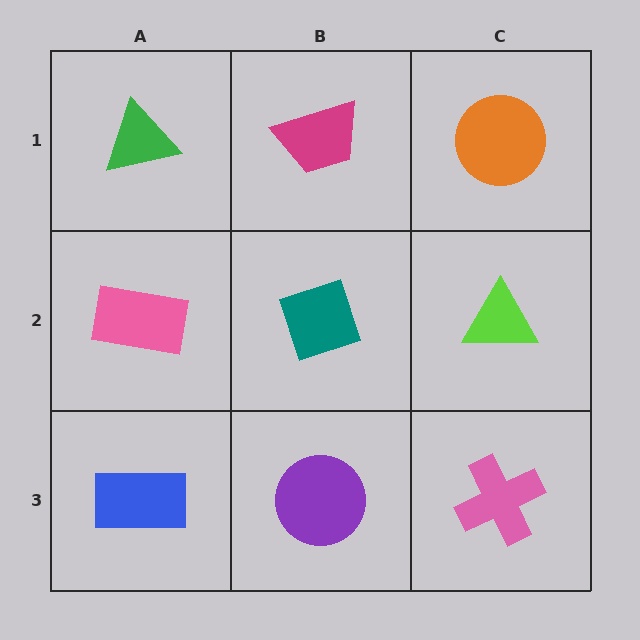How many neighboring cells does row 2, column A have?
3.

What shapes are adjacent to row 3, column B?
A teal diamond (row 2, column B), a blue rectangle (row 3, column A), a pink cross (row 3, column C).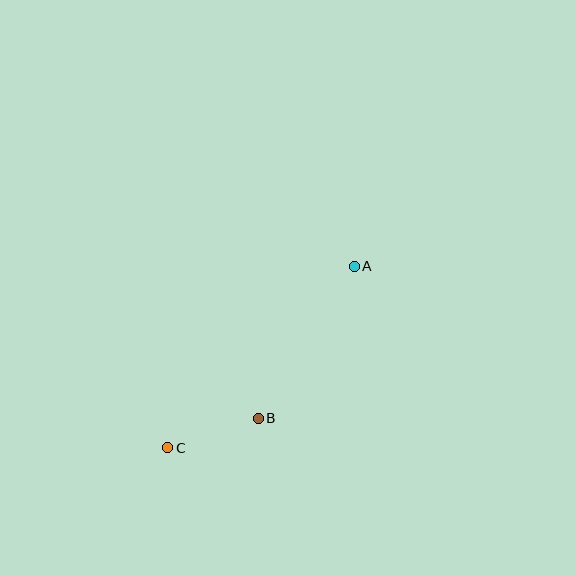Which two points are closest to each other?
Points B and C are closest to each other.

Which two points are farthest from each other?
Points A and C are farthest from each other.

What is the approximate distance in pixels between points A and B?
The distance between A and B is approximately 179 pixels.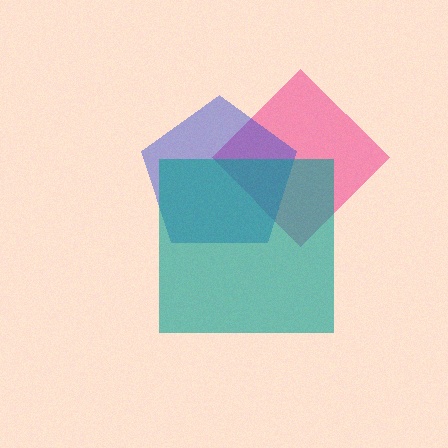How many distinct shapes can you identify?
There are 3 distinct shapes: a pink diamond, a blue pentagon, a teal square.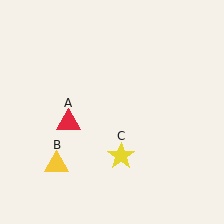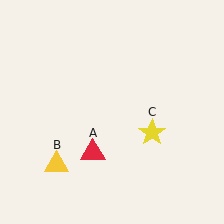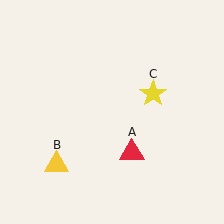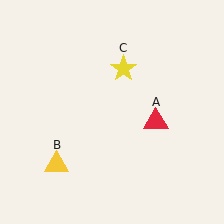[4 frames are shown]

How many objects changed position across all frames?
2 objects changed position: red triangle (object A), yellow star (object C).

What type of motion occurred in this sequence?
The red triangle (object A), yellow star (object C) rotated counterclockwise around the center of the scene.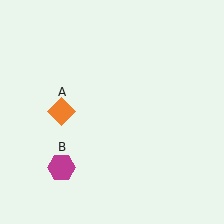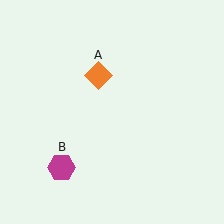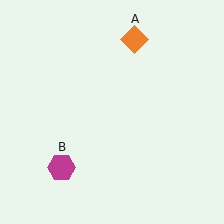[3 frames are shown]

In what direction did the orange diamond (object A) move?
The orange diamond (object A) moved up and to the right.